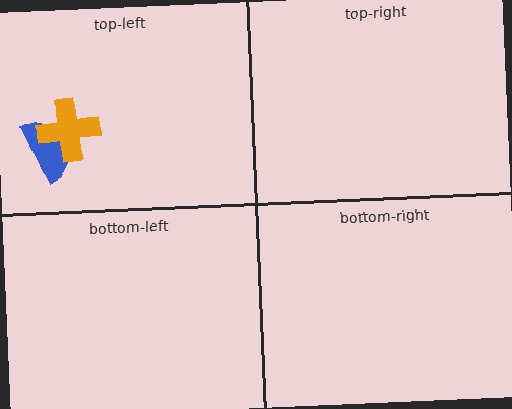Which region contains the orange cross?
The top-left region.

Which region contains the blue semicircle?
The top-left region.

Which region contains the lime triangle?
The top-left region.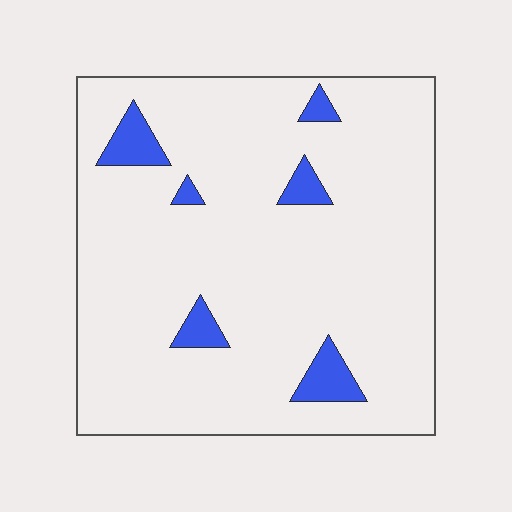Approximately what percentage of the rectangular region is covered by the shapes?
Approximately 10%.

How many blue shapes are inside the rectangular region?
6.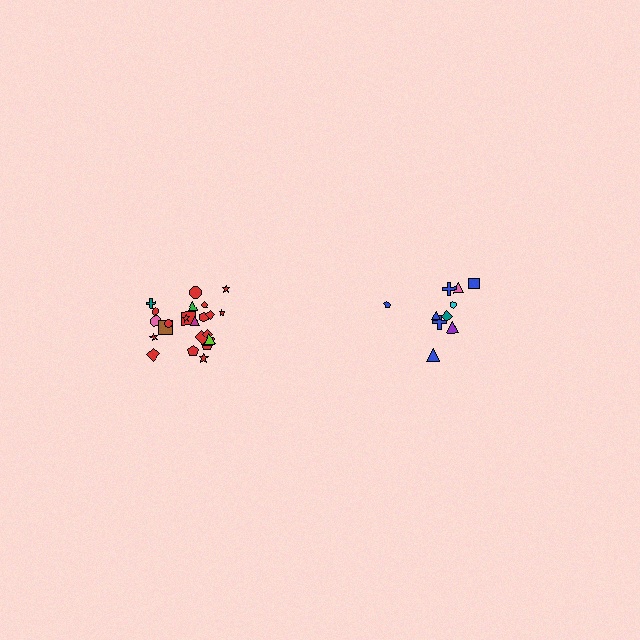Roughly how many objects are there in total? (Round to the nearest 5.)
Roughly 35 objects in total.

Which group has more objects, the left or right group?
The left group.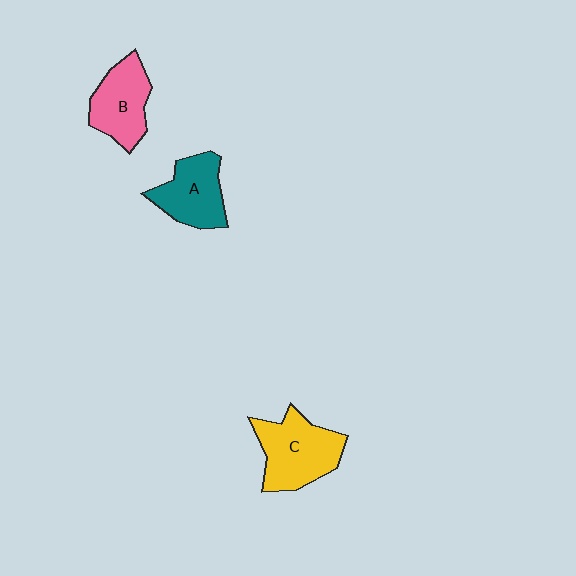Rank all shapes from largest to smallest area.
From largest to smallest: C (yellow), B (pink), A (teal).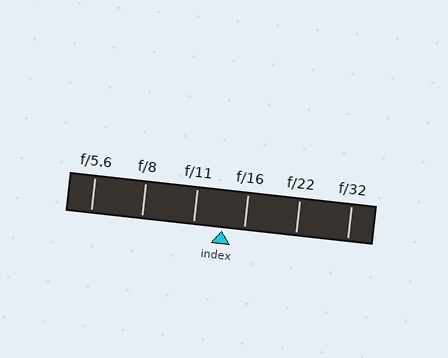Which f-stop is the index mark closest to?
The index mark is closest to f/16.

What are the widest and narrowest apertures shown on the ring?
The widest aperture shown is f/5.6 and the narrowest is f/32.